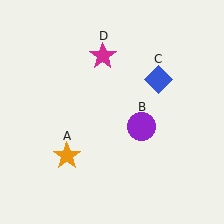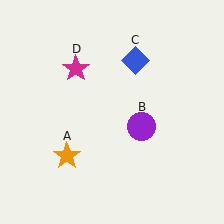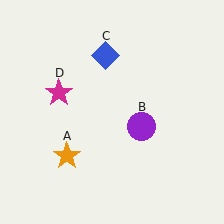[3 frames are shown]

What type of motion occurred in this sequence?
The blue diamond (object C), magenta star (object D) rotated counterclockwise around the center of the scene.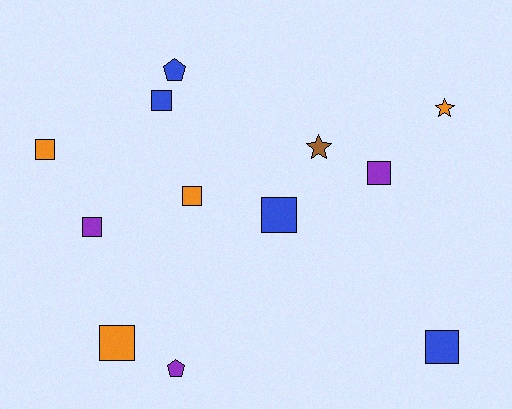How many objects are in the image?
There are 12 objects.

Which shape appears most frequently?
Square, with 8 objects.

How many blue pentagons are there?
There is 1 blue pentagon.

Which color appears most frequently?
Blue, with 4 objects.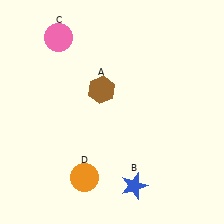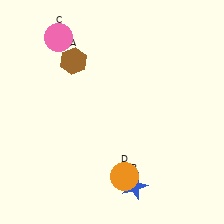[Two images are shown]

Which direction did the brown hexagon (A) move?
The brown hexagon (A) moved up.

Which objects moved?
The objects that moved are: the brown hexagon (A), the orange circle (D).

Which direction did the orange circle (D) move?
The orange circle (D) moved right.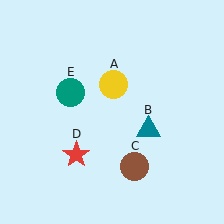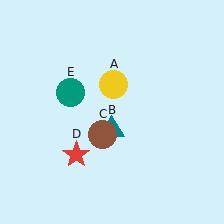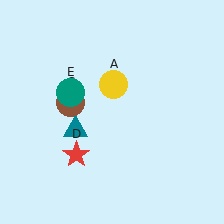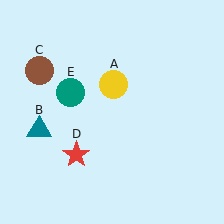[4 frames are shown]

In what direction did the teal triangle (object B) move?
The teal triangle (object B) moved left.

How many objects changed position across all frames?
2 objects changed position: teal triangle (object B), brown circle (object C).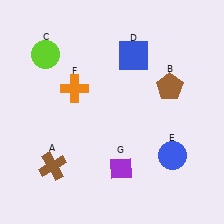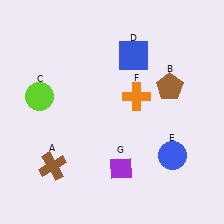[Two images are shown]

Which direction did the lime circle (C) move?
The lime circle (C) moved down.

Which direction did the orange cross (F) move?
The orange cross (F) moved right.